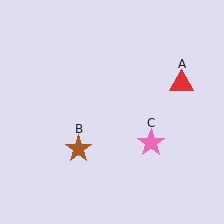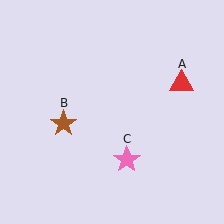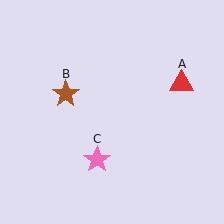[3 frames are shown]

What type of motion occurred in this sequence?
The brown star (object B), pink star (object C) rotated clockwise around the center of the scene.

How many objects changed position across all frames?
2 objects changed position: brown star (object B), pink star (object C).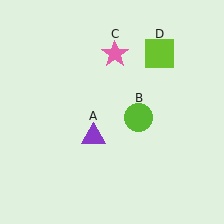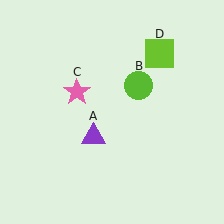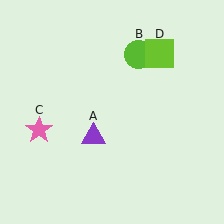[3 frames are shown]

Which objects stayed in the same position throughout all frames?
Purple triangle (object A) and lime square (object D) remained stationary.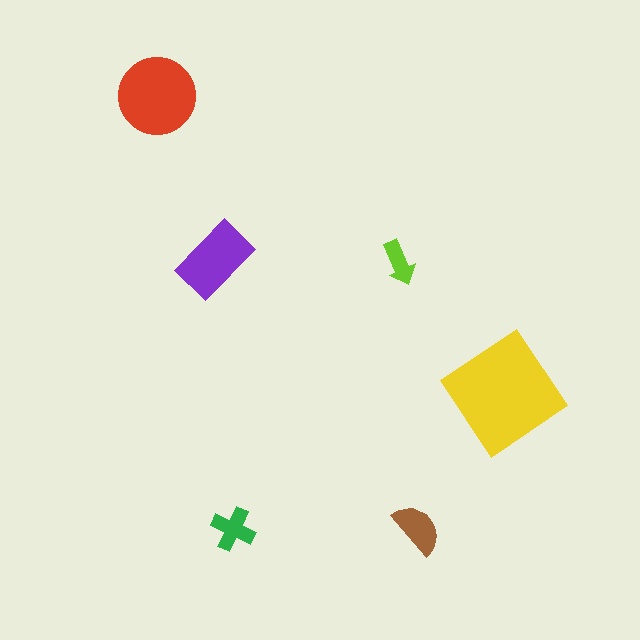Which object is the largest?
The yellow diamond.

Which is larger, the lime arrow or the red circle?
The red circle.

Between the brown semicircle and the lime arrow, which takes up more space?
The brown semicircle.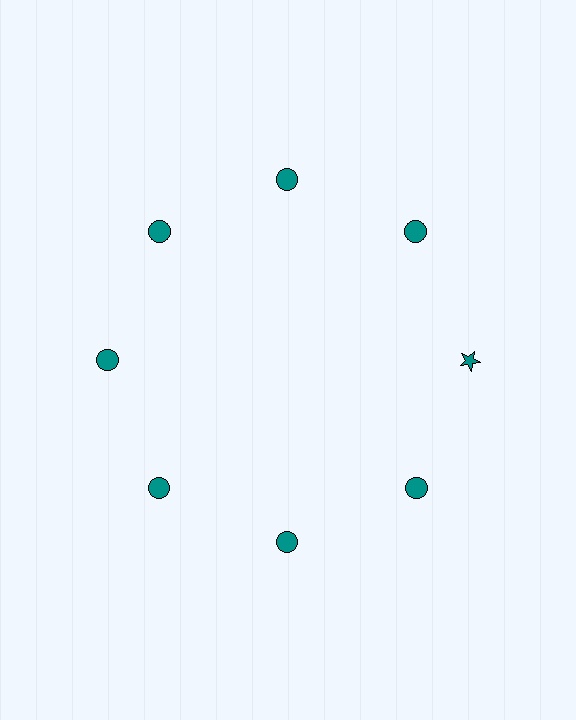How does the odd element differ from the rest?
It has a different shape: star instead of circle.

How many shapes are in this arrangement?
There are 8 shapes arranged in a ring pattern.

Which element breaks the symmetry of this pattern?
The teal star at roughly the 3 o'clock position breaks the symmetry. All other shapes are teal circles.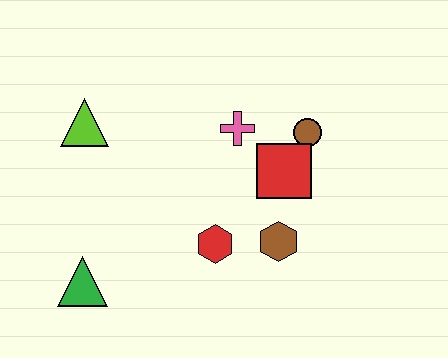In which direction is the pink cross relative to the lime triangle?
The pink cross is to the right of the lime triangle.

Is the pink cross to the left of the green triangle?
No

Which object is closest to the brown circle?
The red square is closest to the brown circle.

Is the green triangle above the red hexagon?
No